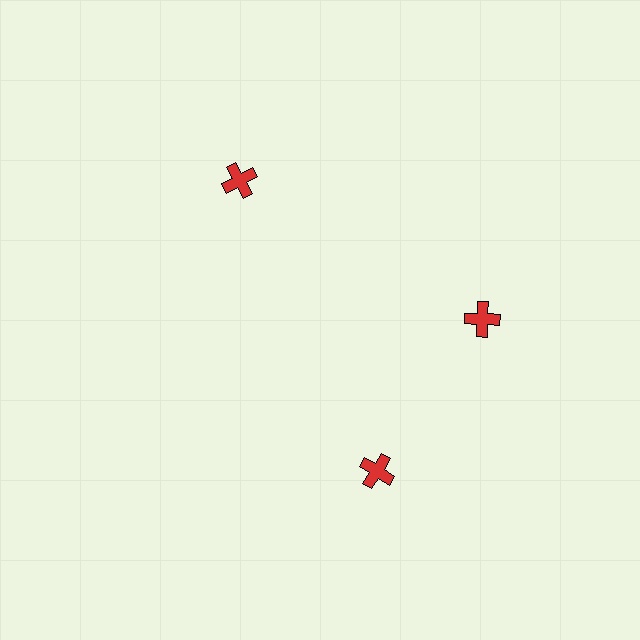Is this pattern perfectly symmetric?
No. The 3 red crosses are arranged in a ring, but one element near the 7 o'clock position is rotated out of alignment along the ring, breaking the 3-fold rotational symmetry.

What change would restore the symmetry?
The symmetry would be restored by rotating it back into even spacing with its neighbors so that all 3 crosses sit at equal angles and equal distance from the center.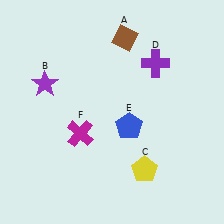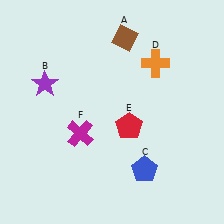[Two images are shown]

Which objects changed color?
C changed from yellow to blue. D changed from purple to orange. E changed from blue to red.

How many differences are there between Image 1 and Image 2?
There are 3 differences between the two images.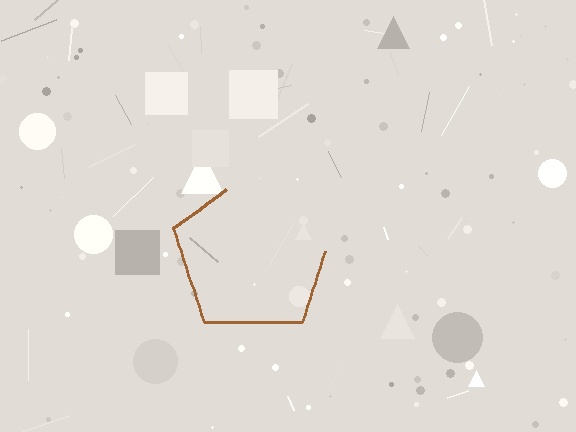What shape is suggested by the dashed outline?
The dashed outline suggests a pentagon.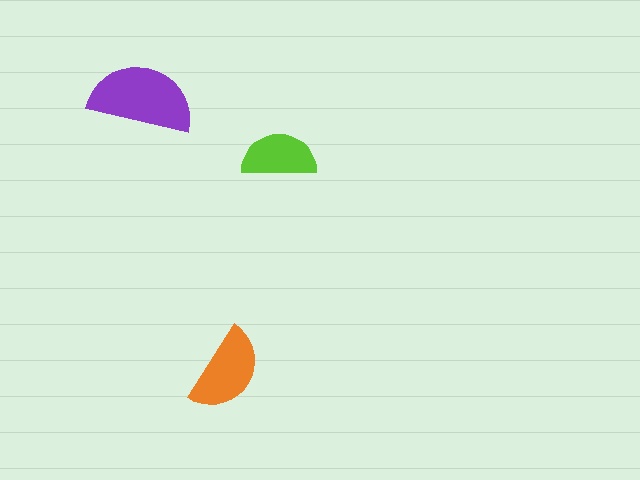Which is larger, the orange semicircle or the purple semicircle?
The purple one.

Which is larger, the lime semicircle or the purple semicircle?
The purple one.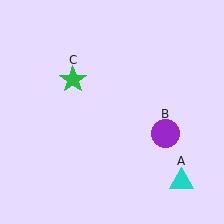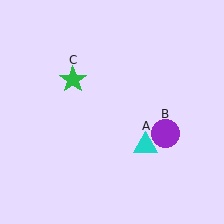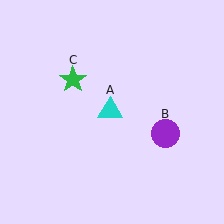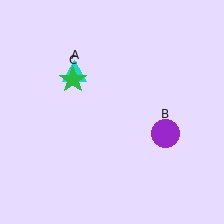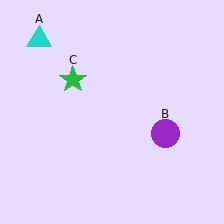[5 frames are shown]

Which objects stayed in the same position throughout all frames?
Purple circle (object B) and green star (object C) remained stationary.